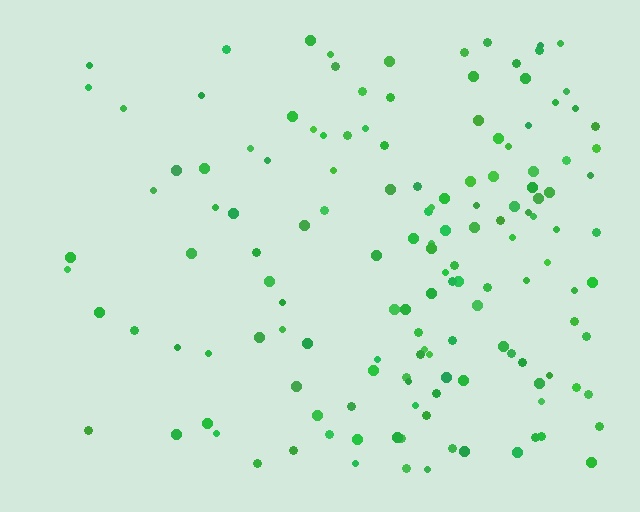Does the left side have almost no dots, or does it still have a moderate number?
Still a moderate number, just noticeably fewer than the right.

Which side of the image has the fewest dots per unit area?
The left.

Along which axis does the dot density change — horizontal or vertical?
Horizontal.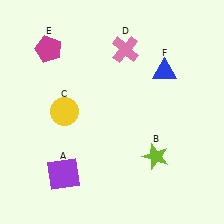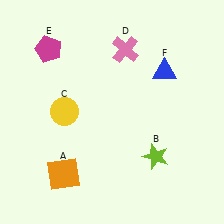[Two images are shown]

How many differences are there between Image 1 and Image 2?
There is 1 difference between the two images.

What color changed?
The square (A) changed from purple in Image 1 to orange in Image 2.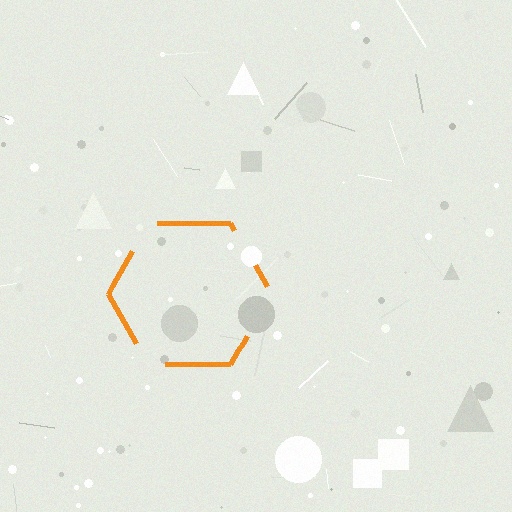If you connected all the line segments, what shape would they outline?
They would outline a hexagon.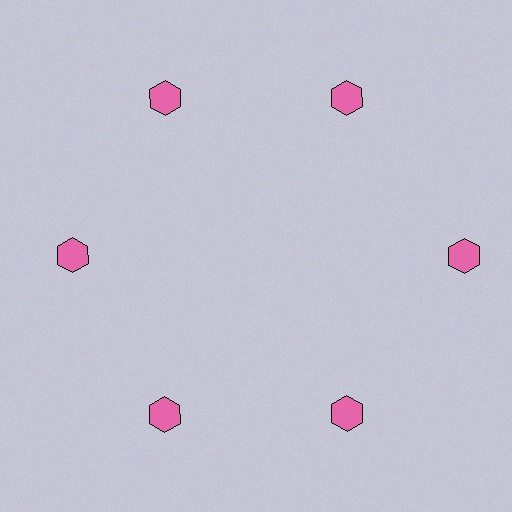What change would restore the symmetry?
The symmetry would be restored by moving it inward, back onto the ring so that all 6 hexagons sit at equal angles and equal distance from the center.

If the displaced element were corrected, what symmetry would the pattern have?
It would have 6-fold rotational symmetry — the pattern would map onto itself every 60 degrees.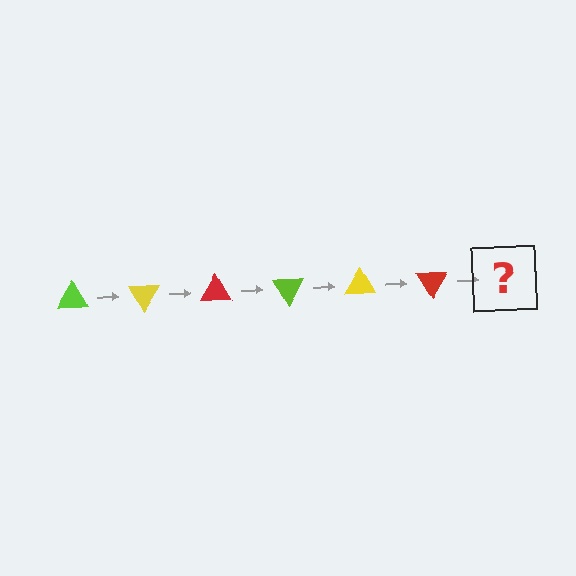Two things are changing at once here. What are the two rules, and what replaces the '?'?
The two rules are that it rotates 60 degrees each step and the color cycles through lime, yellow, and red. The '?' should be a lime triangle, rotated 360 degrees from the start.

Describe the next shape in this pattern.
It should be a lime triangle, rotated 360 degrees from the start.